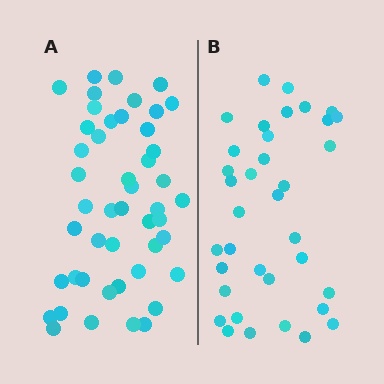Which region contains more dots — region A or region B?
Region A (the left region) has more dots.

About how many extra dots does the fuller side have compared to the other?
Region A has roughly 12 or so more dots than region B.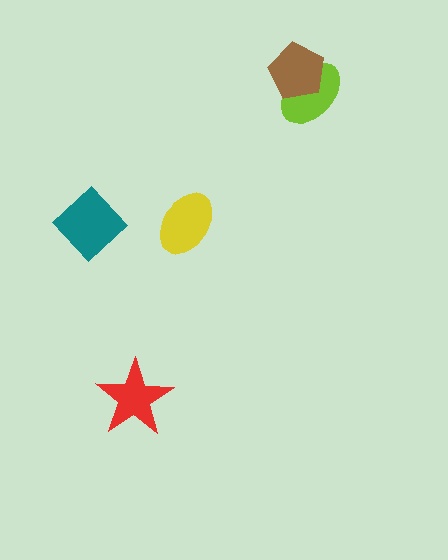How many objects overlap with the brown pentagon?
1 object overlaps with the brown pentagon.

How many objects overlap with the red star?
0 objects overlap with the red star.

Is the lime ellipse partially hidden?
Yes, it is partially covered by another shape.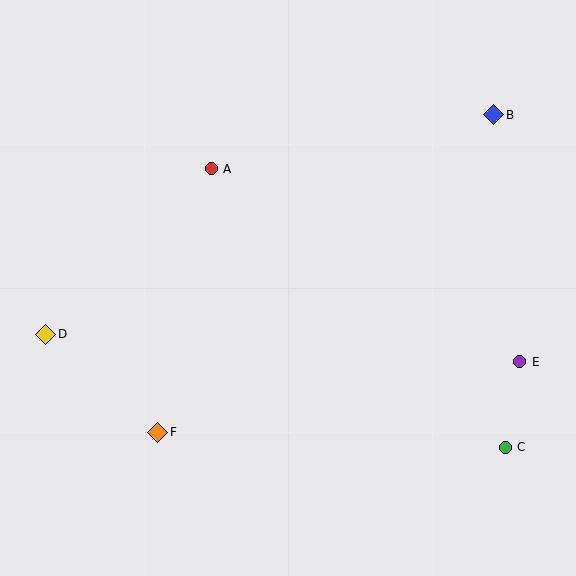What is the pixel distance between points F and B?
The distance between F and B is 462 pixels.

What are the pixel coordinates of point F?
Point F is at (158, 432).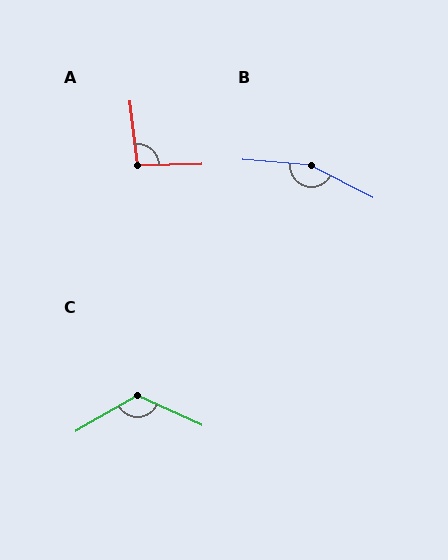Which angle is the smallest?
A, at approximately 95 degrees.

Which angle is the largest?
B, at approximately 157 degrees.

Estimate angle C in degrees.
Approximately 125 degrees.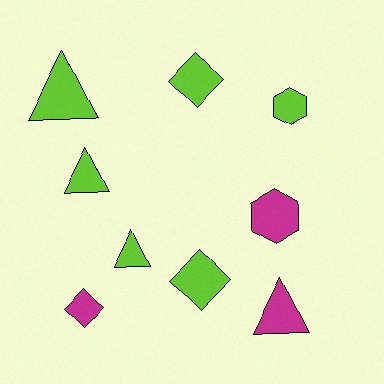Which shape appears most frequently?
Triangle, with 4 objects.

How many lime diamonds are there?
There are 2 lime diamonds.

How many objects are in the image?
There are 9 objects.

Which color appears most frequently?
Lime, with 6 objects.